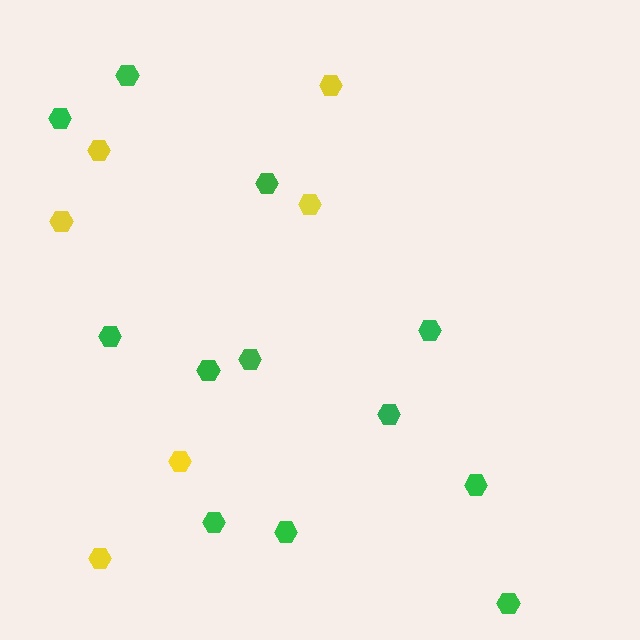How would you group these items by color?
There are 2 groups: one group of yellow hexagons (6) and one group of green hexagons (12).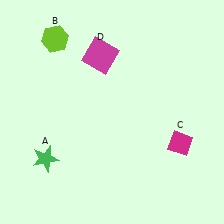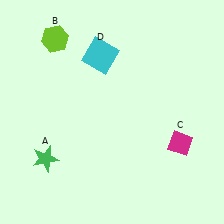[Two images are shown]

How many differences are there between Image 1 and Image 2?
There is 1 difference between the two images.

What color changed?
The square (D) changed from magenta in Image 1 to cyan in Image 2.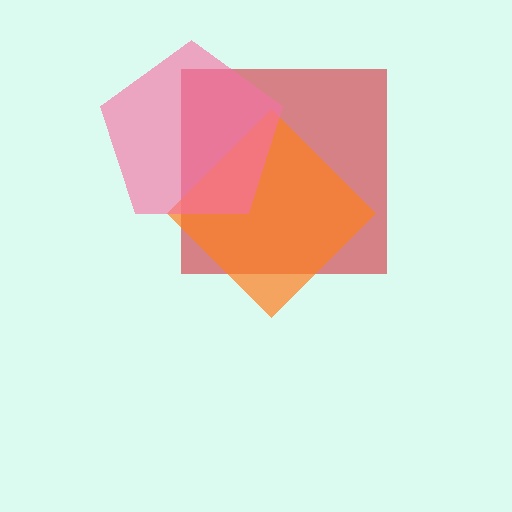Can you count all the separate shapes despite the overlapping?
Yes, there are 3 separate shapes.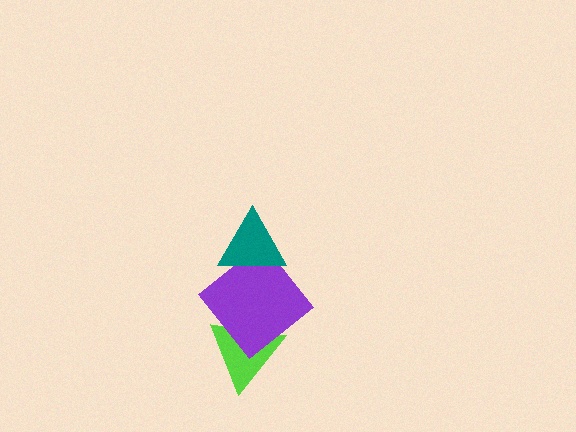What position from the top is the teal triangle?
The teal triangle is 1st from the top.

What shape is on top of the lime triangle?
The purple diamond is on top of the lime triangle.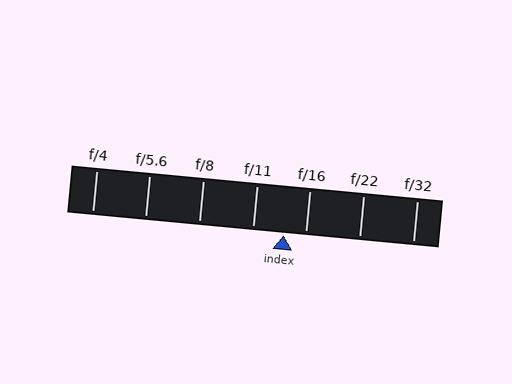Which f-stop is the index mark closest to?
The index mark is closest to f/16.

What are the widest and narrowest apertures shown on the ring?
The widest aperture shown is f/4 and the narrowest is f/32.